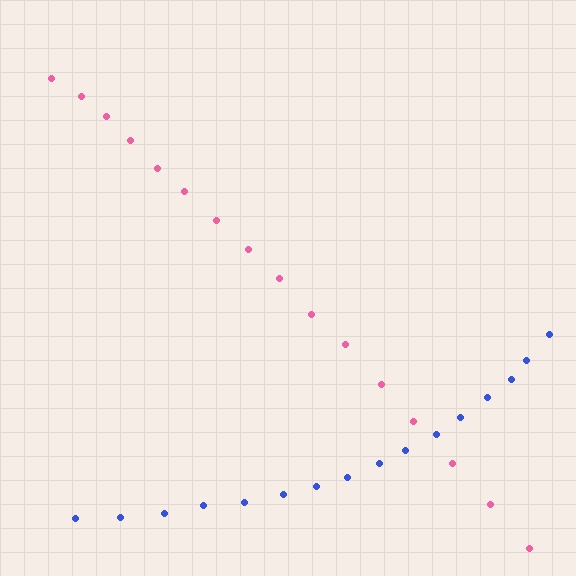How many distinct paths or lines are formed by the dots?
There are 2 distinct paths.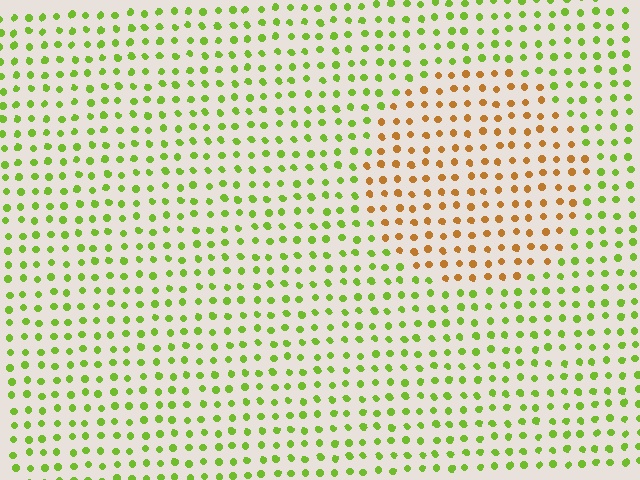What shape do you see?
I see a circle.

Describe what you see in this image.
The image is filled with small lime elements in a uniform arrangement. A circle-shaped region is visible where the elements are tinted to a slightly different hue, forming a subtle color boundary.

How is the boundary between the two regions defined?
The boundary is defined purely by a slight shift in hue (about 60 degrees). Spacing, size, and orientation are identical on both sides.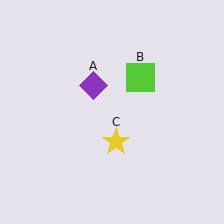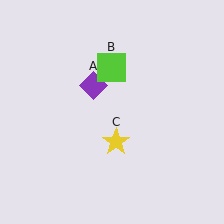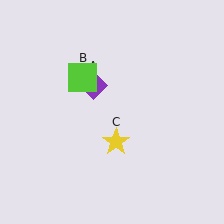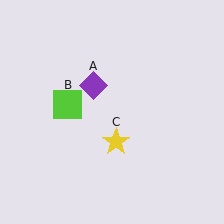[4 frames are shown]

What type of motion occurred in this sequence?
The lime square (object B) rotated counterclockwise around the center of the scene.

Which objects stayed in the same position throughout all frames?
Purple diamond (object A) and yellow star (object C) remained stationary.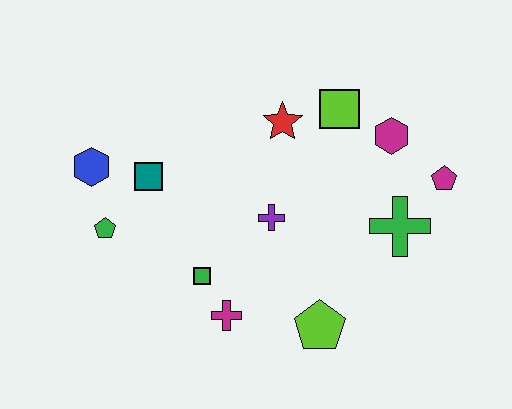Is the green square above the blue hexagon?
No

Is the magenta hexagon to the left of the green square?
No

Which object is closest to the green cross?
The magenta pentagon is closest to the green cross.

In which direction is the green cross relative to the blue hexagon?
The green cross is to the right of the blue hexagon.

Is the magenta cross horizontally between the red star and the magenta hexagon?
No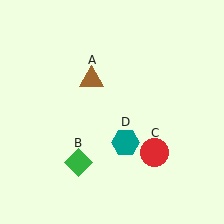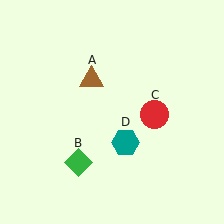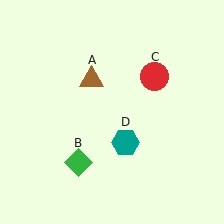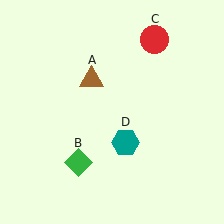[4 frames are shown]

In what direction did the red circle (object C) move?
The red circle (object C) moved up.